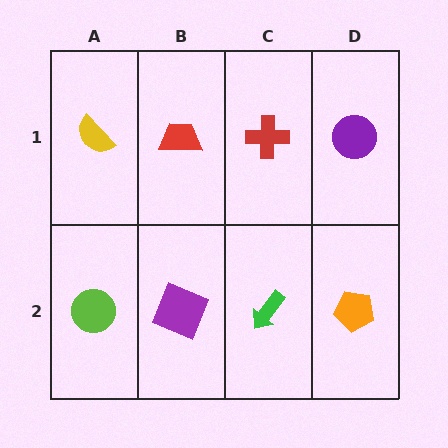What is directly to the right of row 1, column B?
A red cross.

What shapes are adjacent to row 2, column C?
A red cross (row 1, column C), a purple square (row 2, column B), an orange pentagon (row 2, column D).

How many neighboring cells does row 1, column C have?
3.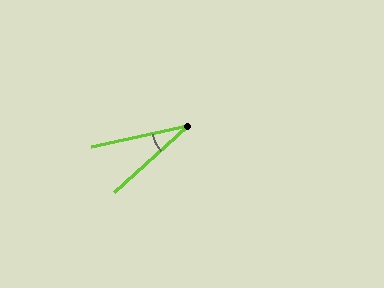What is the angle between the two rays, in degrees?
Approximately 30 degrees.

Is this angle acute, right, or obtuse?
It is acute.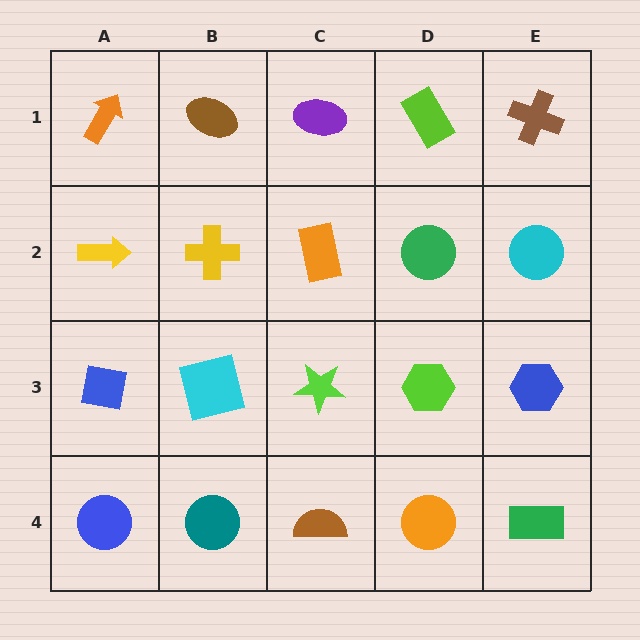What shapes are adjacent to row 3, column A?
A yellow arrow (row 2, column A), a blue circle (row 4, column A), a cyan square (row 3, column B).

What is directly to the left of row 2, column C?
A yellow cross.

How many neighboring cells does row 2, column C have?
4.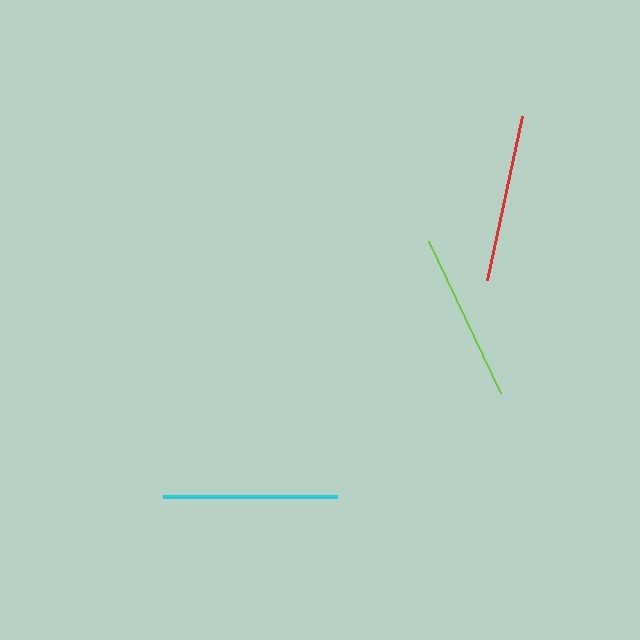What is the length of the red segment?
The red segment is approximately 167 pixels long.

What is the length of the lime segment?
The lime segment is approximately 168 pixels long.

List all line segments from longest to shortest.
From longest to shortest: cyan, lime, red.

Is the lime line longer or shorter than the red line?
The lime line is longer than the red line.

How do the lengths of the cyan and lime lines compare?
The cyan and lime lines are approximately the same length.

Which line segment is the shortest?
The red line is the shortest at approximately 167 pixels.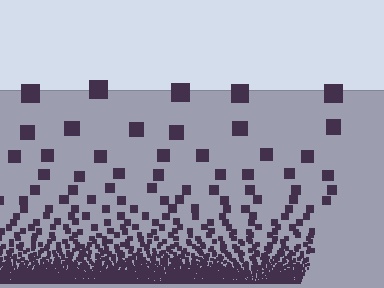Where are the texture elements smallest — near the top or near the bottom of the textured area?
Near the bottom.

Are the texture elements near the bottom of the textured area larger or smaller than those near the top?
Smaller. The gradient is inverted — elements near the bottom are smaller and denser.